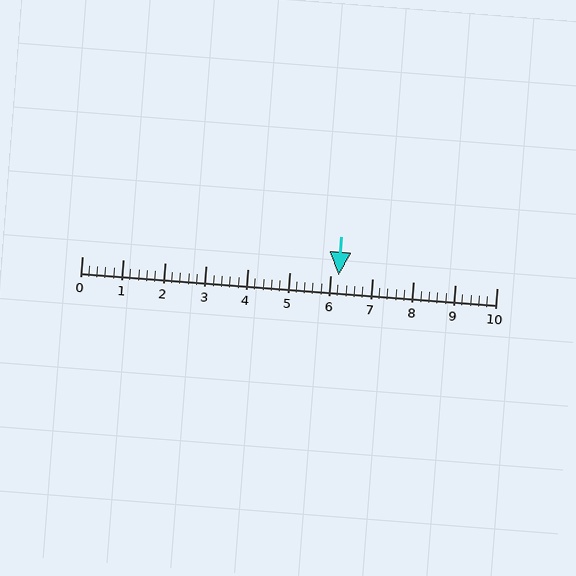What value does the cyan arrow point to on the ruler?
The cyan arrow points to approximately 6.2.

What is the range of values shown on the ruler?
The ruler shows values from 0 to 10.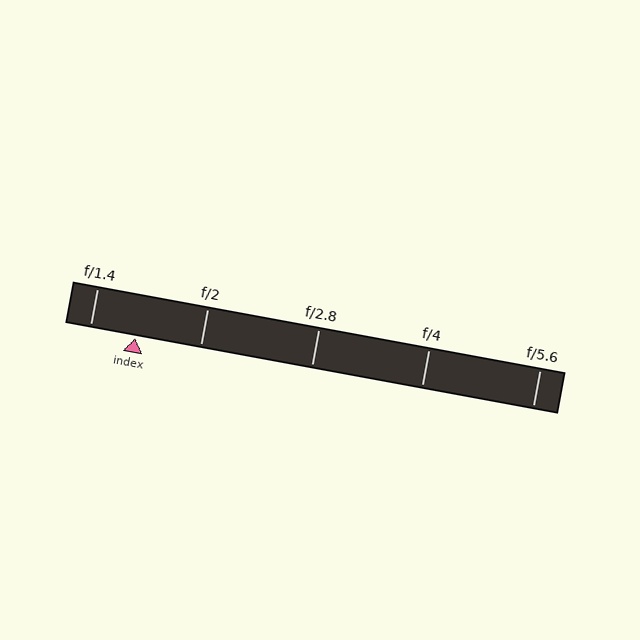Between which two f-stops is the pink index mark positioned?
The index mark is between f/1.4 and f/2.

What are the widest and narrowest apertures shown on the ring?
The widest aperture shown is f/1.4 and the narrowest is f/5.6.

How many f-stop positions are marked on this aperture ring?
There are 5 f-stop positions marked.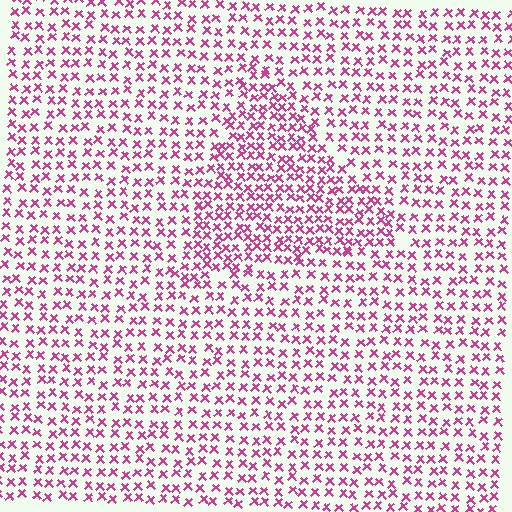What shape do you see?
I see a triangle.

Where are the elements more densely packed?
The elements are more densely packed inside the triangle boundary.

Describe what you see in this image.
The image contains small magenta elements arranged at two different densities. A triangle-shaped region is visible where the elements are more densely packed than the surrounding area.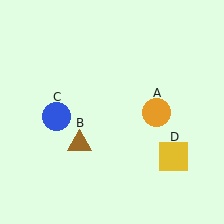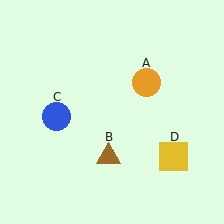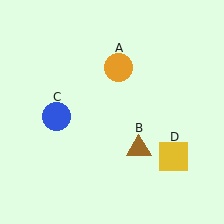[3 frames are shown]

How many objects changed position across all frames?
2 objects changed position: orange circle (object A), brown triangle (object B).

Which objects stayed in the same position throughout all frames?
Blue circle (object C) and yellow square (object D) remained stationary.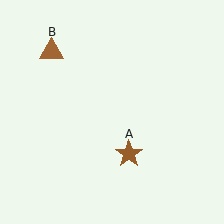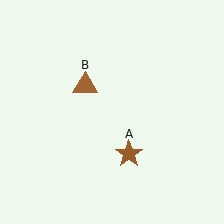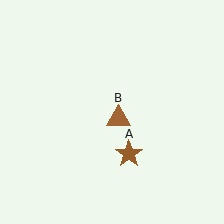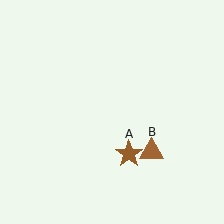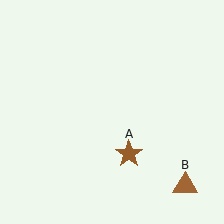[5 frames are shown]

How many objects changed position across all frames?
1 object changed position: brown triangle (object B).